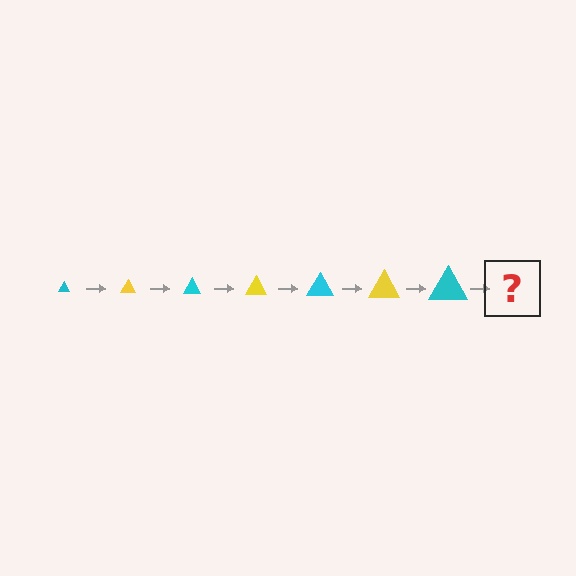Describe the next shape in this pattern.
It should be a yellow triangle, larger than the previous one.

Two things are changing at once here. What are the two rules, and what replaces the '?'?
The two rules are that the triangle grows larger each step and the color cycles through cyan and yellow. The '?' should be a yellow triangle, larger than the previous one.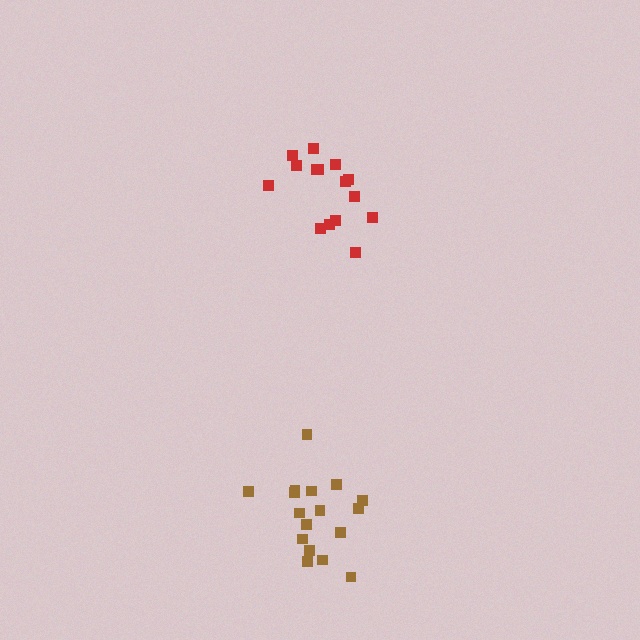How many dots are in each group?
Group 1: 17 dots, Group 2: 15 dots (32 total).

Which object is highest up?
The red cluster is topmost.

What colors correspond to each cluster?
The clusters are colored: brown, red.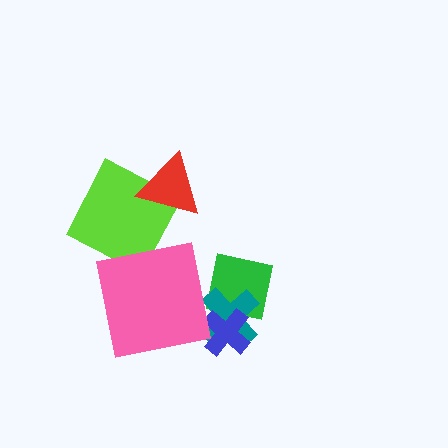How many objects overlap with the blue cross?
2 objects overlap with the blue cross.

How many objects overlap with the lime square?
1 object overlaps with the lime square.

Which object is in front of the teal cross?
The blue cross is in front of the teal cross.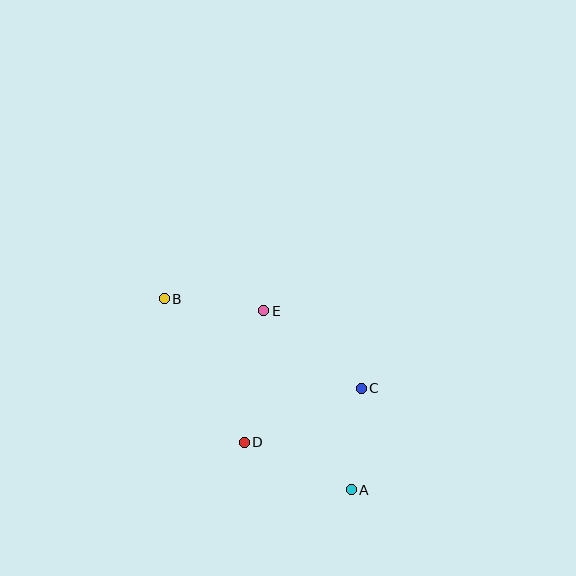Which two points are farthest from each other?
Points A and B are farthest from each other.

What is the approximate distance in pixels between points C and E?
The distance between C and E is approximately 124 pixels.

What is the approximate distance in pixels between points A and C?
The distance between A and C is approximately 102 pixels.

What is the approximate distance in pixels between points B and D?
The distance between B and D is approximately 165 pixels.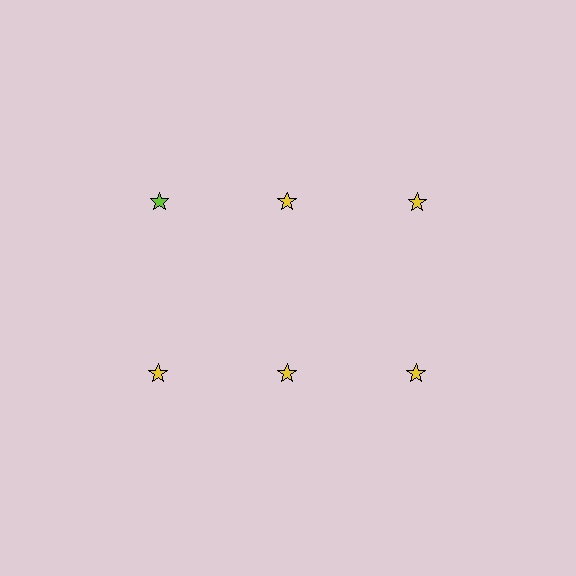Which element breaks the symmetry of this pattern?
The lime star in the top row, leftmost column breaks the symmetry. All other shapes are yellow stars.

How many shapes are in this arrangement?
There are 6 shapes arranged in a grid pattern.